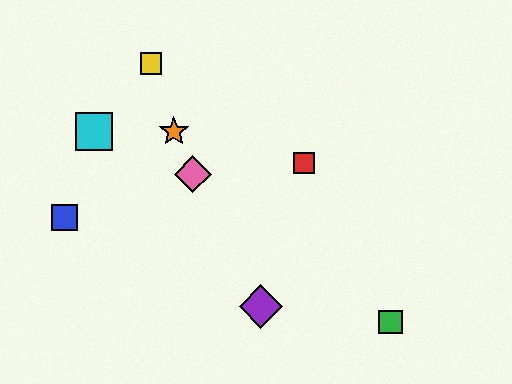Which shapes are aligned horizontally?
The orange star, the cyan square are aligned horizontally.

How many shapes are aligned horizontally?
2 shapes (the orange star, the cyan square) are aligned horizontally.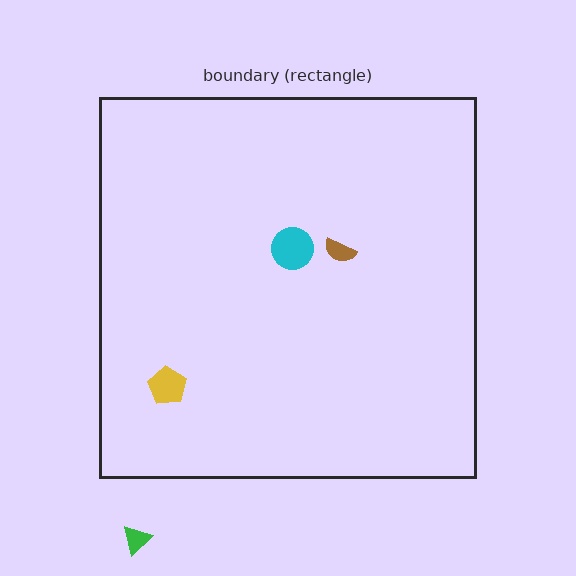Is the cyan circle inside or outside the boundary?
Inside.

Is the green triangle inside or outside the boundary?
Outside.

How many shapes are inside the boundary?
3 inside, 1 outside.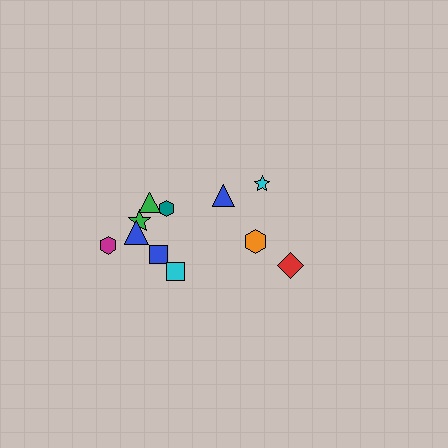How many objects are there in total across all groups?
There are 11 objects.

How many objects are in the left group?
There are 8 objects.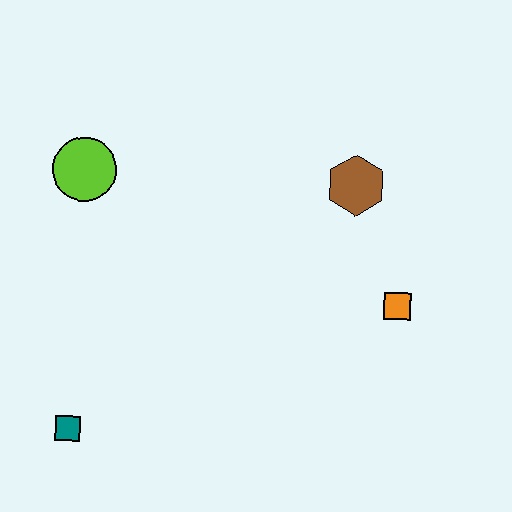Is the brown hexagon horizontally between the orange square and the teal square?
Yes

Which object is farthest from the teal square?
The brown hexagon is farthest from the teal square.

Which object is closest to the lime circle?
The teal square is closest to the lime circle.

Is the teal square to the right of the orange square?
No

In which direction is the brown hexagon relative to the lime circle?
The brown hexagon is to the right of the lime circle.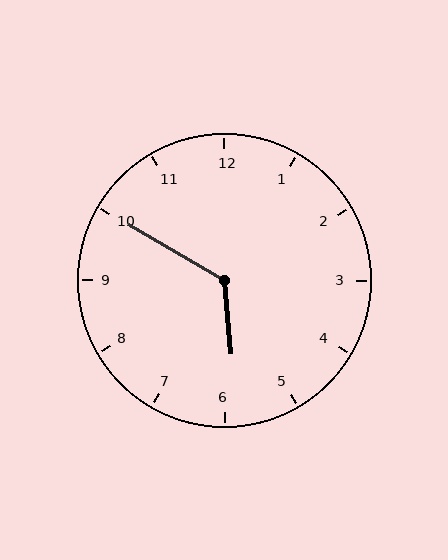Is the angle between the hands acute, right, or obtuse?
It is obtuse.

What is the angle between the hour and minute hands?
Approximately 125 degrees.